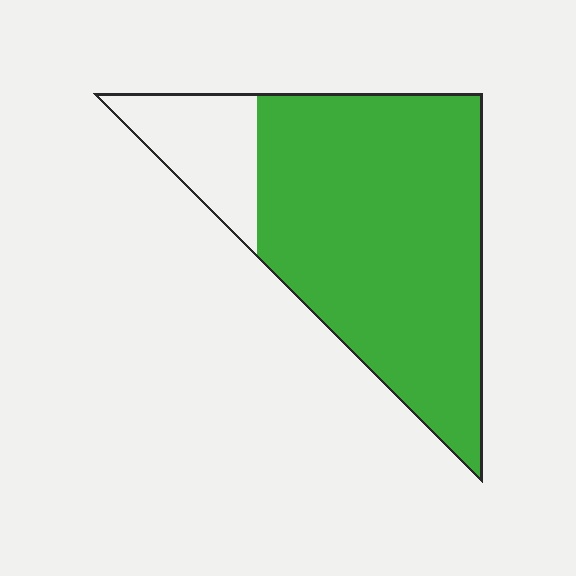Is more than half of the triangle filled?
Yes.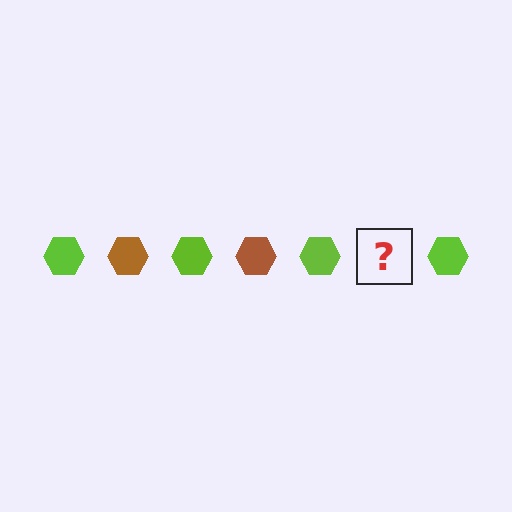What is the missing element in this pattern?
The missing element is a brown hexagon.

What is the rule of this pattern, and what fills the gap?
The rule is that the pattern cycles through lime, brown hexagons. The gap should be filled with a brown hexagon.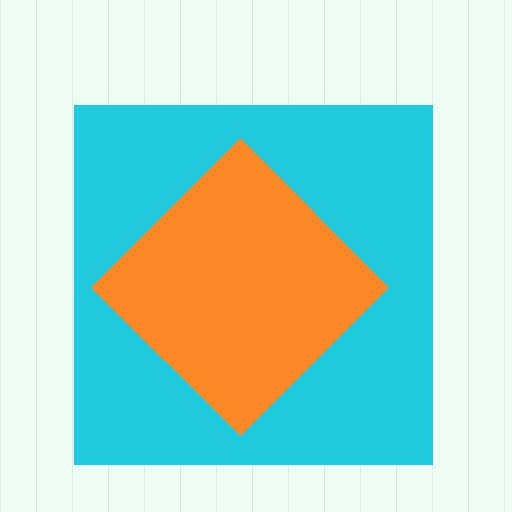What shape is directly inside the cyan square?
The orange diamond.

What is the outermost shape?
The cyan square.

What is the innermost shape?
The orange diamond.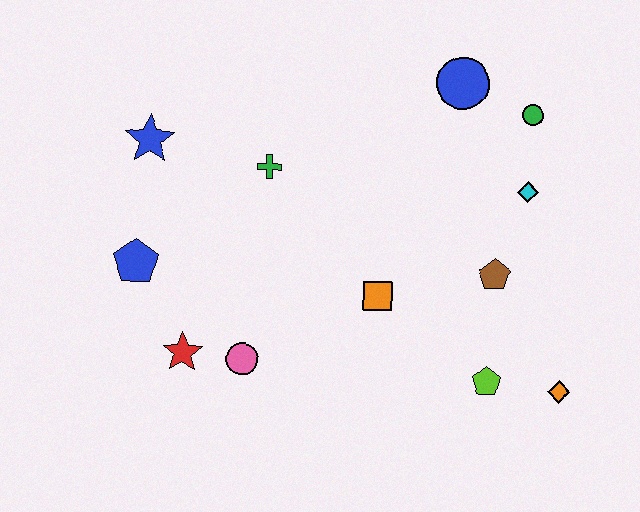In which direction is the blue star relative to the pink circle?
The blue star is above the pink circle.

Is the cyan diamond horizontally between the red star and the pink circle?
No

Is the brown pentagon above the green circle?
No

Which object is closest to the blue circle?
The green circle is closest to the blue circle.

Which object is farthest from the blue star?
The orange diamond is farthest from the blue star.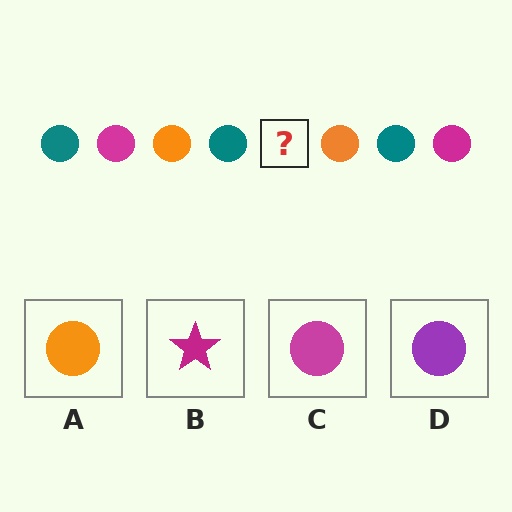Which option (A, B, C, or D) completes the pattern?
C.